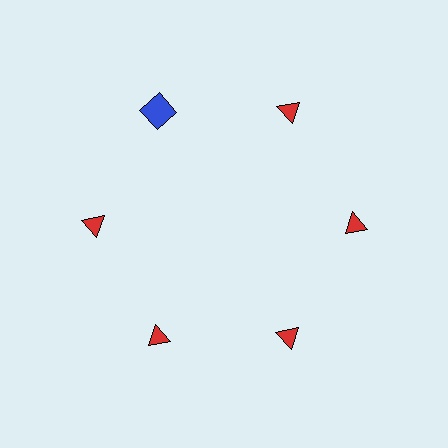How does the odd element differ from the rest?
It differs in both color (blue instead of red) and shape (square instead of triangle).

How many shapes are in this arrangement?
There are 6 shapes arranged in a ring pattern.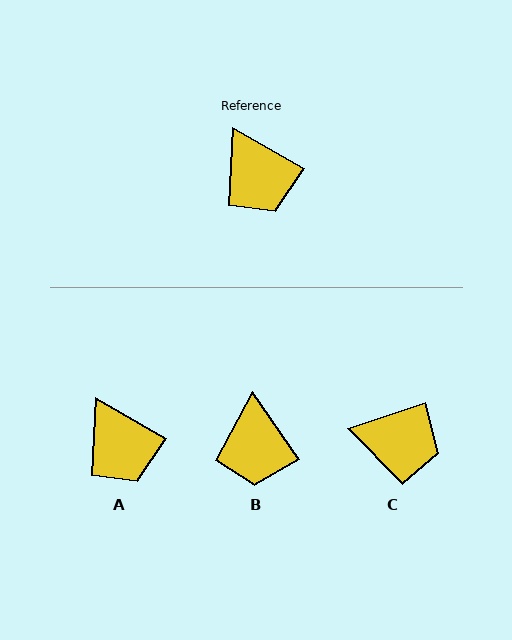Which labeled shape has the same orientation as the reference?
A.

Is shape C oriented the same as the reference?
No, it is off by about 48 degrees.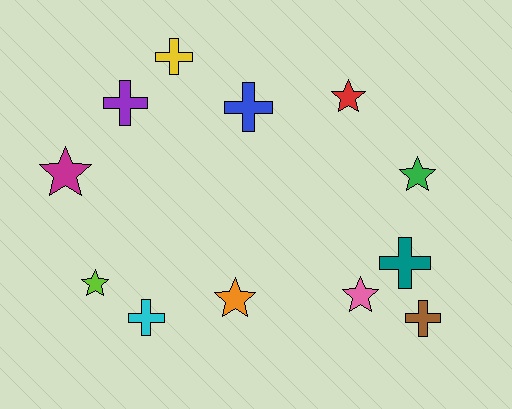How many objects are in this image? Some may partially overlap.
There are 12 objects.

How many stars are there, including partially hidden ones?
There are 6 stars.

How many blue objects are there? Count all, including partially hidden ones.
There is 1 blue object.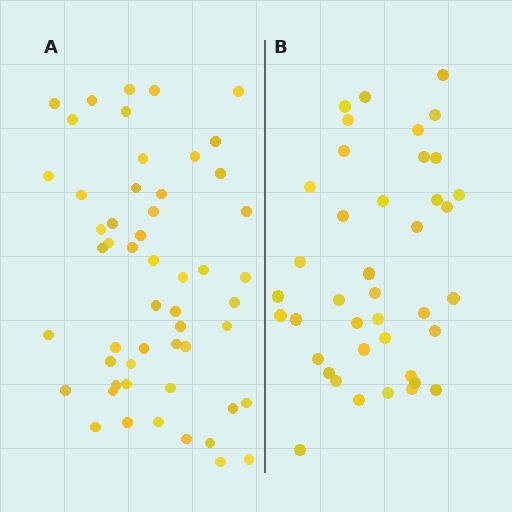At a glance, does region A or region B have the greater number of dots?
Region A (the left region) has more dots.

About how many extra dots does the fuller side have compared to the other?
Region A has approximately 15 more dots than region B.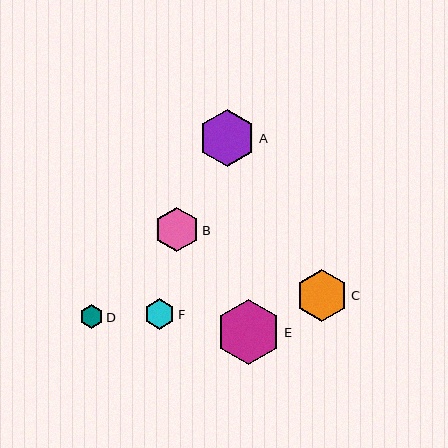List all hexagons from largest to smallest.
From largest to smallest: E, A, C, B, F, D.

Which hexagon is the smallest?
Hexagon D is the smallest with a size of approximately 24 pixels.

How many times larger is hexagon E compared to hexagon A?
Hexagon E is approximately 1.1 times the size of hexagon A.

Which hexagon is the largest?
Hexagon E is the largest with a size of approximately 64 pixels.